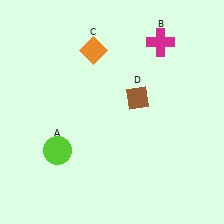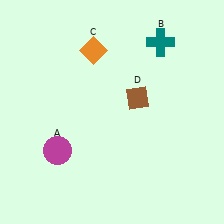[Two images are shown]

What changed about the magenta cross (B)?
In Image 1, B is magenta. In Image 2, it changed to teal.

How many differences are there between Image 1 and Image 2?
There are 2 differences between the two images.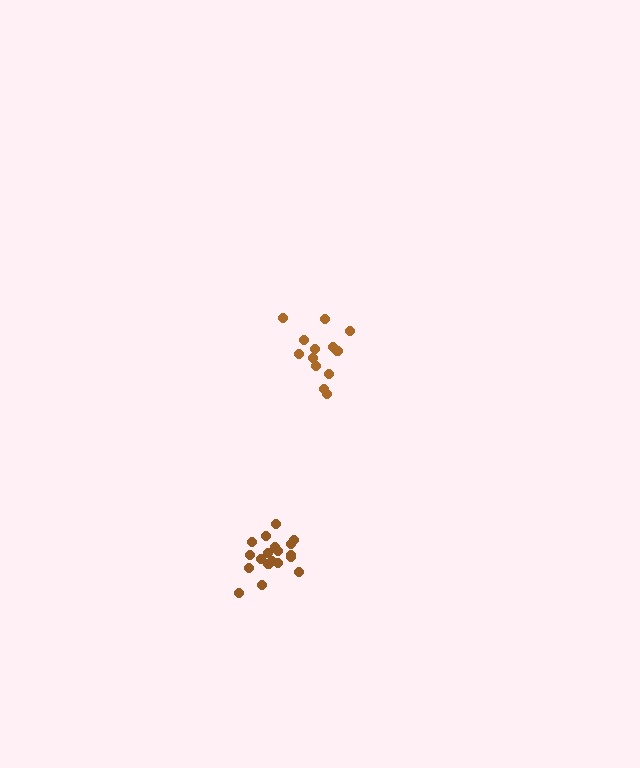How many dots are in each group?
Group 1: 19 dots, Group 2: 13 dots (32 total).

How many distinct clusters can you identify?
There are 2 distinct clusters.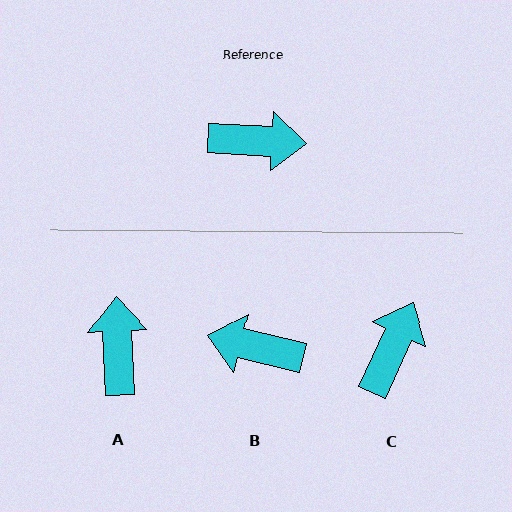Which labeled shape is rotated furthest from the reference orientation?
B, about 170 degrees away.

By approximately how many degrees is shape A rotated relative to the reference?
Approximately 96 degrees counter-clockwise.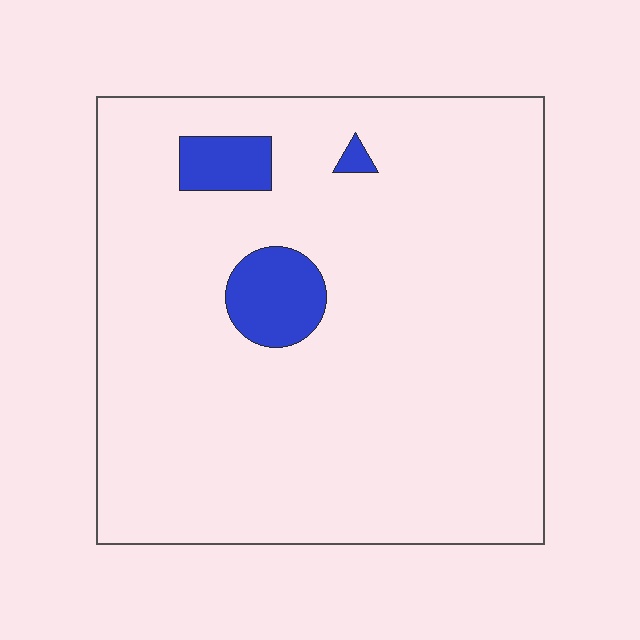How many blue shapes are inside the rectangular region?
3.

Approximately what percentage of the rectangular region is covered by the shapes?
Approximately 5%.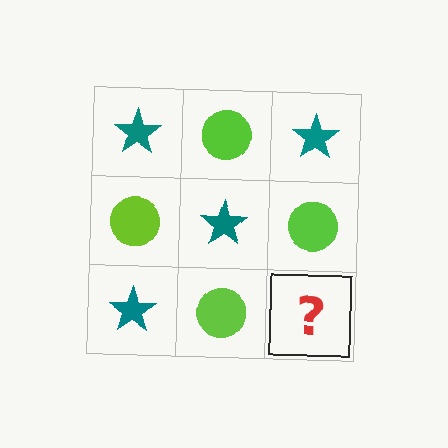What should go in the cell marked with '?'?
The missing cell should contain a teal star.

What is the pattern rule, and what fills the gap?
The rule is that it alternates teal star and lime circle in a checkerboard pattern. The gap should be filled with a teal star.